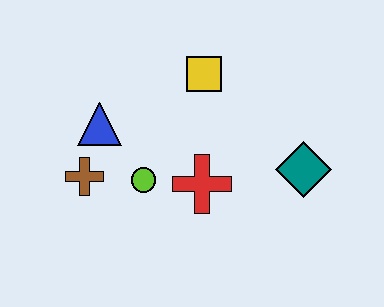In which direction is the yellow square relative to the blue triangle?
The yellow square is to the right of the blue triangle.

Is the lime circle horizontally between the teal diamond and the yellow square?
No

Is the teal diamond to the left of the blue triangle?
No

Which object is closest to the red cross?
The lime circle is closest to the red cross.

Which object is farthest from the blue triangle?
The teal diamond is farthest from the blue triangle.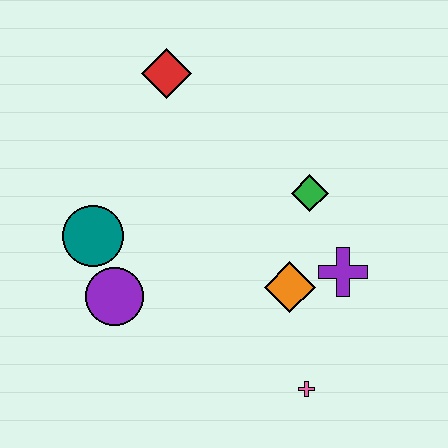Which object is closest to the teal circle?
The purple circle is closest to the teal circle.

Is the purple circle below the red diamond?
Yes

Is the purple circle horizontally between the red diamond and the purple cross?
No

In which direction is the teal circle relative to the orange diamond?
The teal circle is to the left of the orange diamond.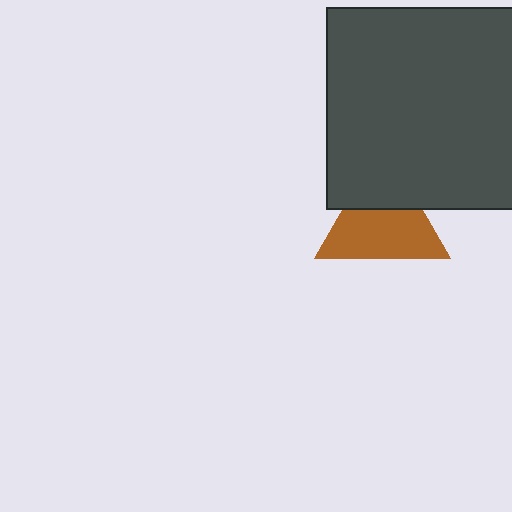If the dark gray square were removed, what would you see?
You would see the complete brown triangle.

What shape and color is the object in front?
The object in front is a dark gray square.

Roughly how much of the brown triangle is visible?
Most of it is visible (roughly 66%).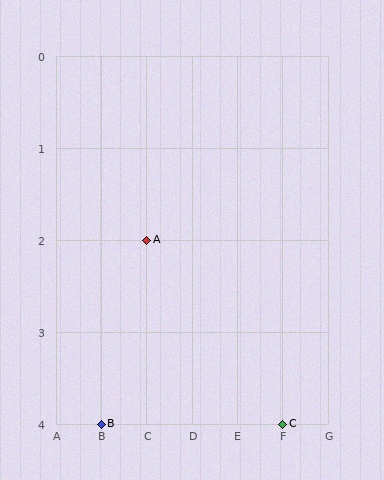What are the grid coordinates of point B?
Point B is at grid coordinates (B, 4).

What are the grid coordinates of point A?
Point A is at grid coordinates (C, 2).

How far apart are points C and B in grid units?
Points C and B are 4 columns apart.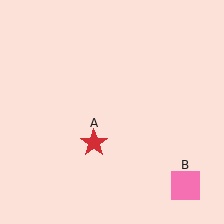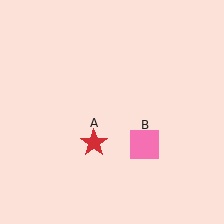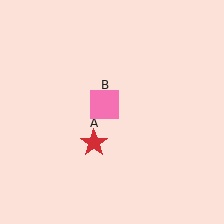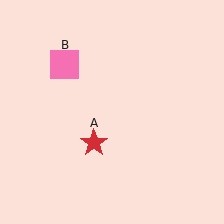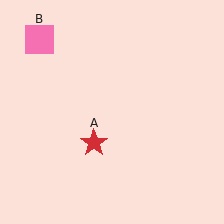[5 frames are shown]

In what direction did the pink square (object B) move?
The pink square (object B) moved up and to the left.